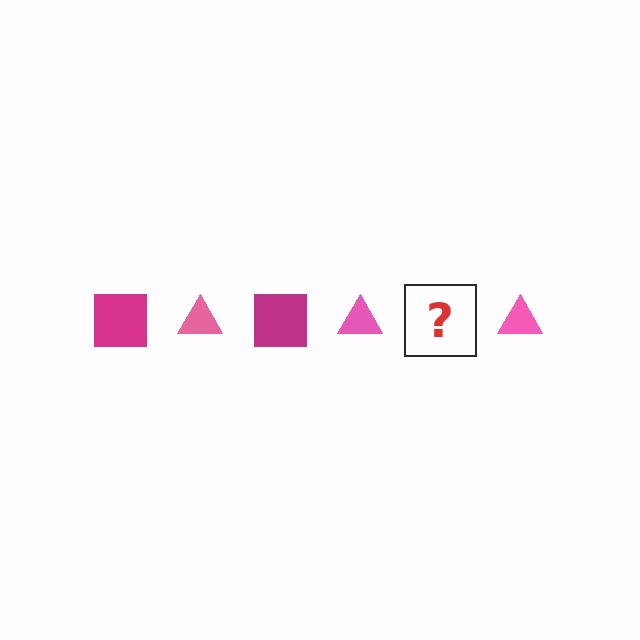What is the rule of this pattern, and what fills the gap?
The rule is that the pattern alternates between magenta square and pink triangle. The gap should be filled with a magenta square.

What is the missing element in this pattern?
The missing element is a magenta square.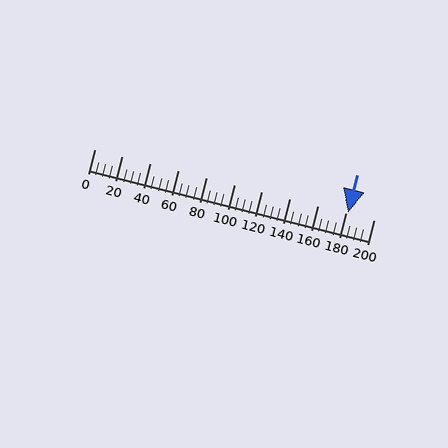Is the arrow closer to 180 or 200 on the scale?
The arrow is closer to 180.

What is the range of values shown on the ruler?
The ruler shows values from 0 to 200.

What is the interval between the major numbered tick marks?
The major tick marks are spaced 20 units apart.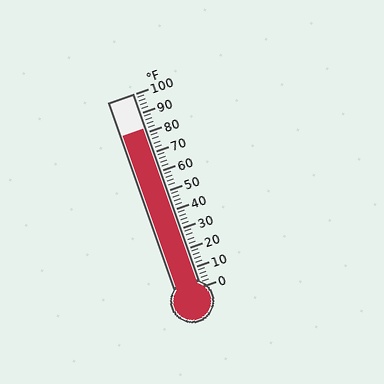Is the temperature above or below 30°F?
The temperature is above 30°F.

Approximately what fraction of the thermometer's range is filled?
The thermometer is filled to approximately 80% of its range.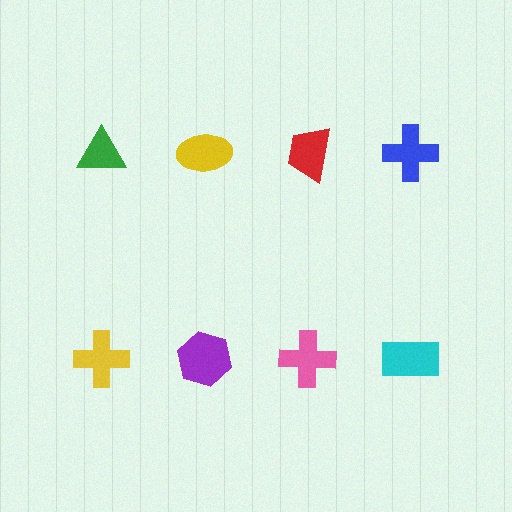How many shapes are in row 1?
4 shapes.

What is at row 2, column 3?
A pink cross.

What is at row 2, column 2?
A purple hexagon.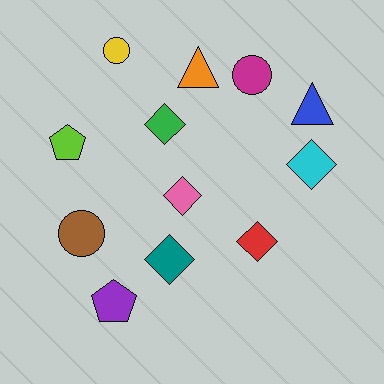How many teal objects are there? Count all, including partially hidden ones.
There is 1 teal object.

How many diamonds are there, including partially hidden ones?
There are 5 diamonds.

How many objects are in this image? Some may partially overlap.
There are 12 objects.